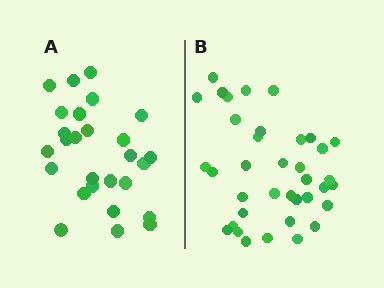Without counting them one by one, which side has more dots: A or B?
Region B (the right region) has more dots.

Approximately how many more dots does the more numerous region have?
Region B has roughly 10 or so more dots than region A.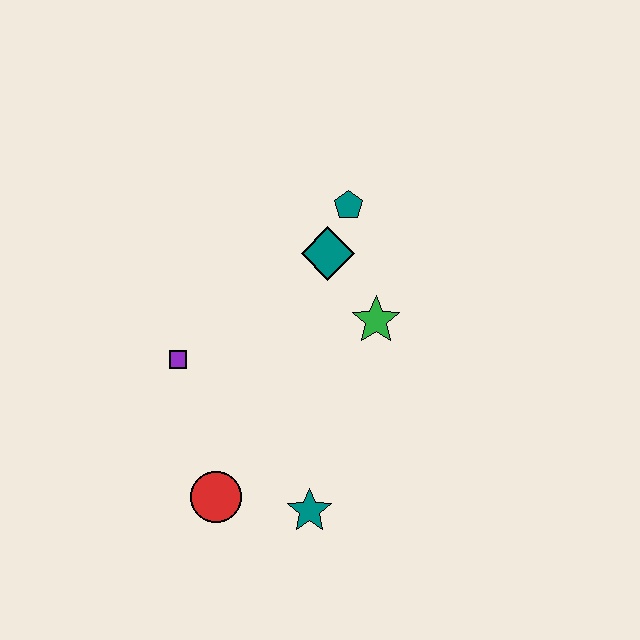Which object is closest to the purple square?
The red circle is closest to the purple square.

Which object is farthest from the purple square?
The teal pentagon is farthest from the purple square.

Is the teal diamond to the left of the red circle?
No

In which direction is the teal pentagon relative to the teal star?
The teal pentagon is above the teal star.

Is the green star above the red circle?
Yes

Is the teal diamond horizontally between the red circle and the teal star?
No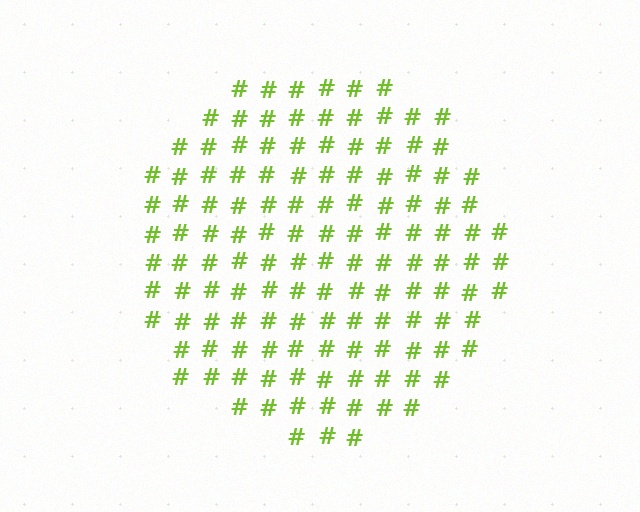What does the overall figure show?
The overall figure shows a circle.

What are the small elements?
The small elements are hash symbols.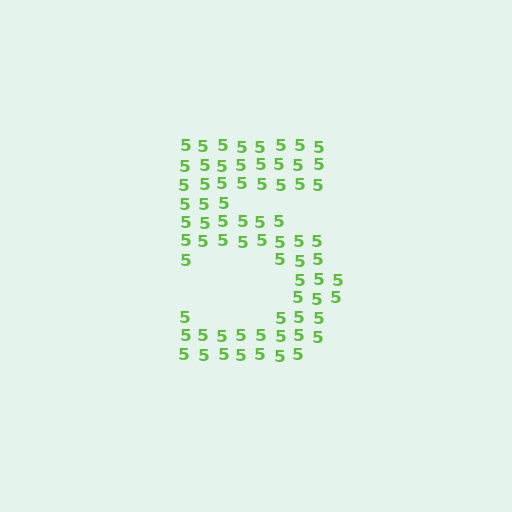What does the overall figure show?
The overall figure shows the digit 5.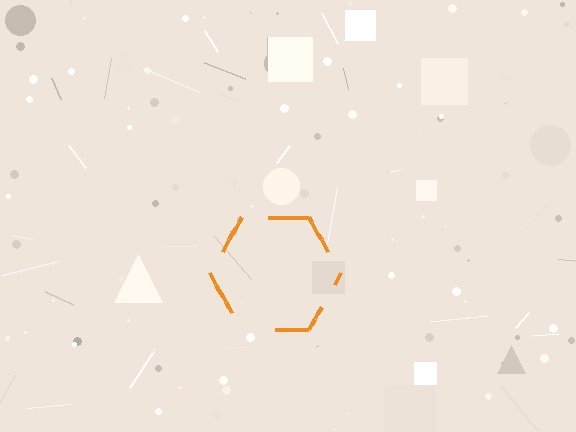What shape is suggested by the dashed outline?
The dashed outline suggests a hexagon.